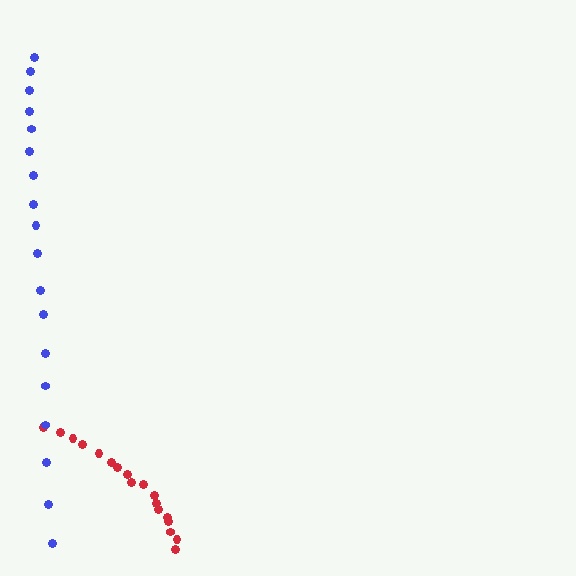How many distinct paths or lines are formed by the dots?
There are 2 distinct paths.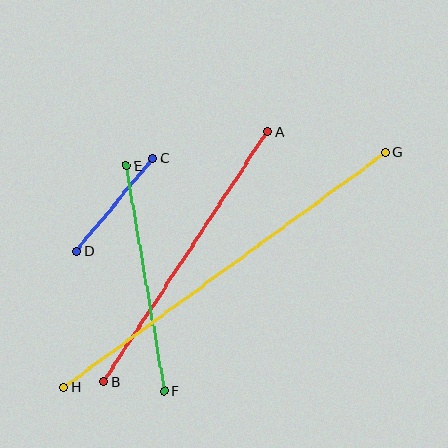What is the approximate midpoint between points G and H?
The midpoint is at approximately (225, 270) pixels.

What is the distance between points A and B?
The distance is approximately 299 pixels.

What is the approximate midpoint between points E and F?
The midpoint is at approximately (145, 279) pixels.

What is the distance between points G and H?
The distance is approximately 398 pixels.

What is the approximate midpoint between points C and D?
The midpoint is at approximately (115, 205) pixels.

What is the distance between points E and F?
The distance is approximately 228 pixels.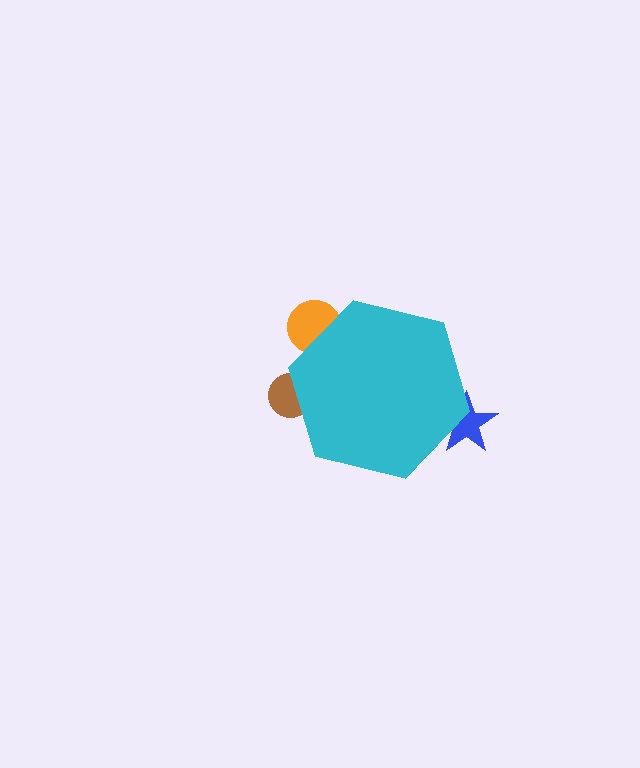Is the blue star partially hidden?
Yes, the blue star is partially hidden behind the cyan hexagon.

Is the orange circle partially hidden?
Yes, the orange circle is partially hidden behind the cyan hexagon.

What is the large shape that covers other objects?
A cyan hexagon.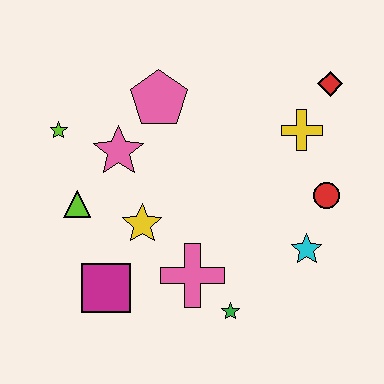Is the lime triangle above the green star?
Yes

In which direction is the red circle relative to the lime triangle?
The red circle is to the right of the lime triangle.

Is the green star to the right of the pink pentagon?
Yes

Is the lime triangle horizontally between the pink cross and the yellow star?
No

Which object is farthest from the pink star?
The red diamond is farthest from the pink star.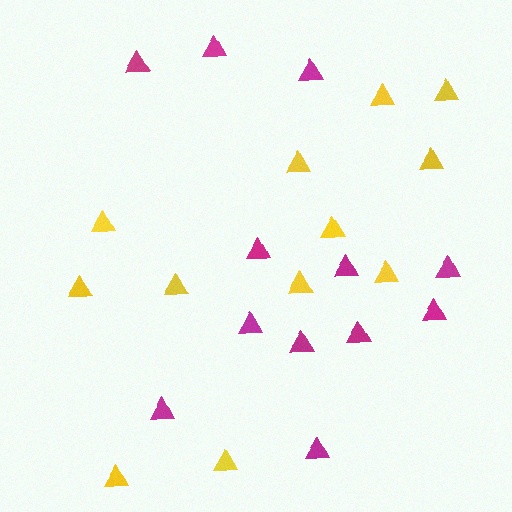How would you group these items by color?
There are 2 groups: one group of yellow triangles (12) and one group of magenta triangles (12).